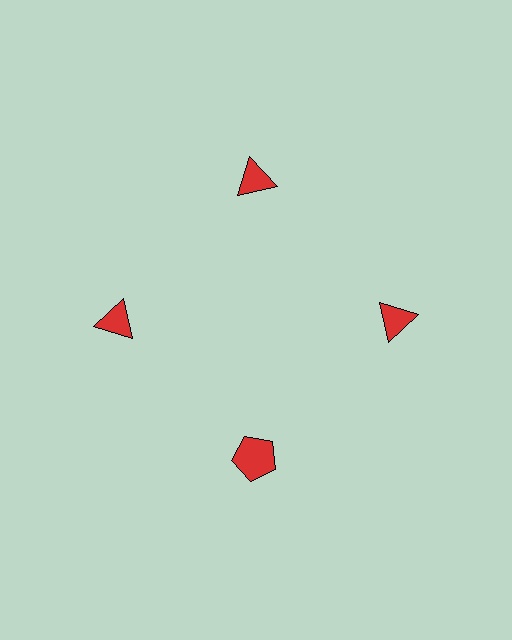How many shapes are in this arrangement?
There are 4 shapes arranged in a ring pattern.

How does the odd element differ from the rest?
It has a different shape: pentagon instead of triangle.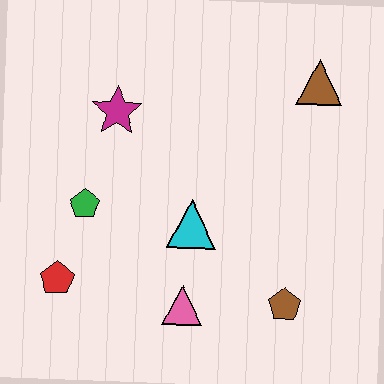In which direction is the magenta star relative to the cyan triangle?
The magenta star is above the cyan triangle.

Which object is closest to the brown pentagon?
The pink triangle is closest to the brown pentagon.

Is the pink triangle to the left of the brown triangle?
Yes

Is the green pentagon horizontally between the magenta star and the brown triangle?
No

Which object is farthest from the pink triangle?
The brown triangle is farthest from the pink triangle.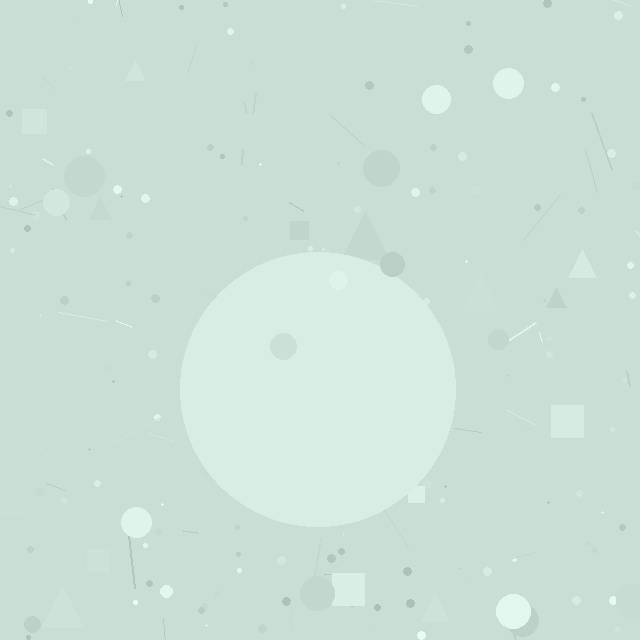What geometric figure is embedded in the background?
A circle is embedded in the background.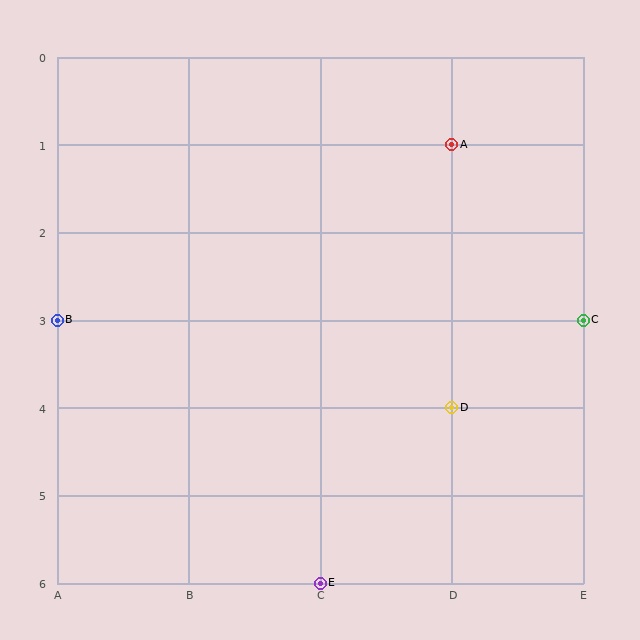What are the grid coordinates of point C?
Point C is at grid coordinates (E, 3).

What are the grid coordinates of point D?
Point D is at grid coordinates (D, 4).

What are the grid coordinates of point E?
Point E is at grid coordinates (C, 6).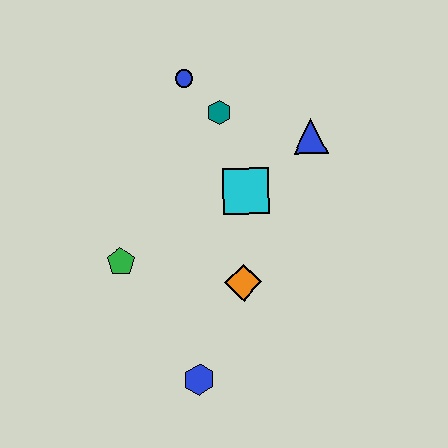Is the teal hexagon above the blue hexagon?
Yes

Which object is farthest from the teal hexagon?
The blue hexagon is farthest from the teal hexagon.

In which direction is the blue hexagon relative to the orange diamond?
The blue hexagon is below the orange diamond.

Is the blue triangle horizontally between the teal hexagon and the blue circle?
No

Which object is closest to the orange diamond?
The cyan square is closest to the orange diamond.